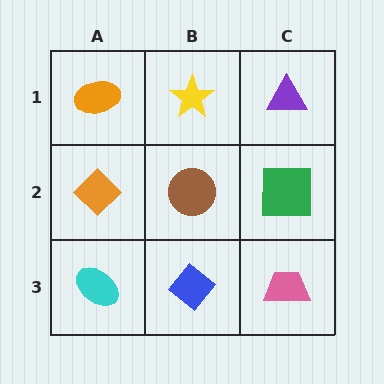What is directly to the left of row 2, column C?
A brown circle.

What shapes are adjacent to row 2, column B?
A yellow star (row 1, column B), a blue diamond (row 3, column B), an orange diamond (row 2, column A), a green square (row 2, column C).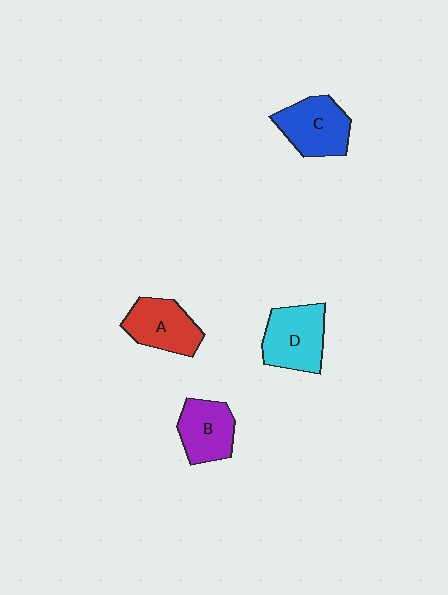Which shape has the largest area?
Shape D (cyan).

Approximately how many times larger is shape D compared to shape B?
Approximately 1.2 times.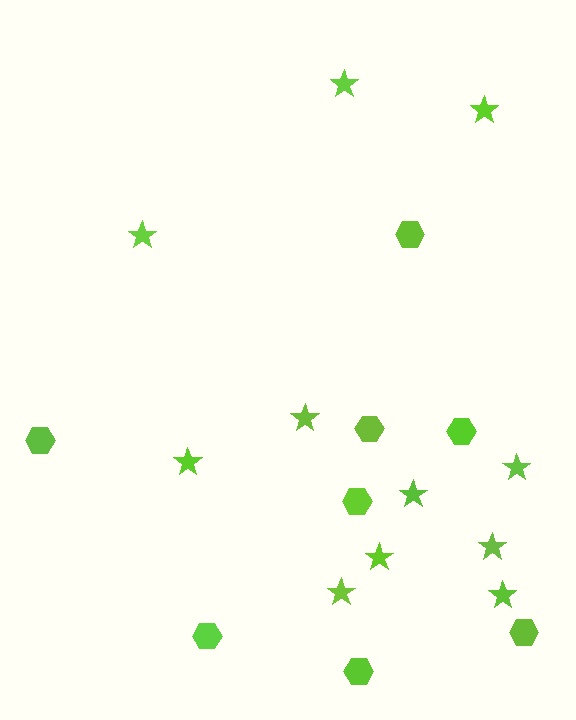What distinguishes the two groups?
There are 2 groups: one group of hexagons (8) and one group of stars (11).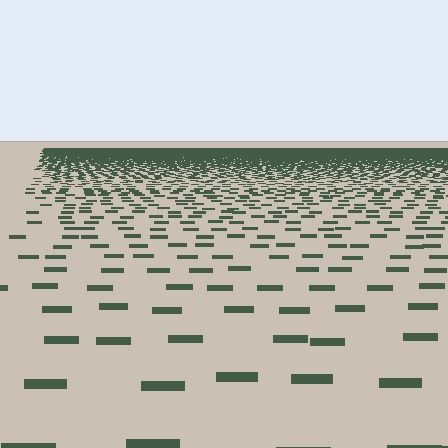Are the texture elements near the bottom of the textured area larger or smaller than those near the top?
Larger. Near the bottom, elements are closer to the viewer and appear at a bigger on-screen size.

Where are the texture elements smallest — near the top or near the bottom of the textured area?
Near the top.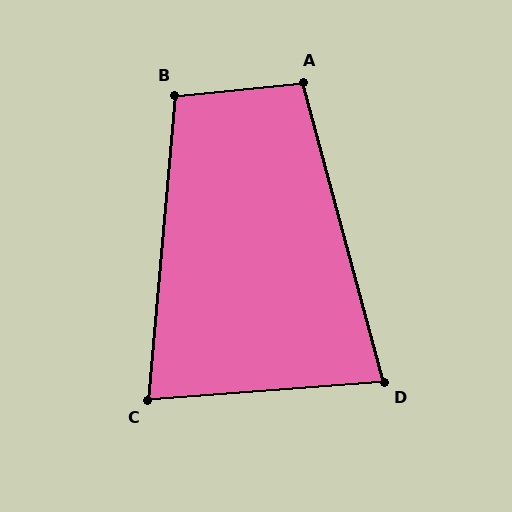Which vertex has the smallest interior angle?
D, at approximately 79 degrees.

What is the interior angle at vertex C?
Approximately 81 degrees (acute).